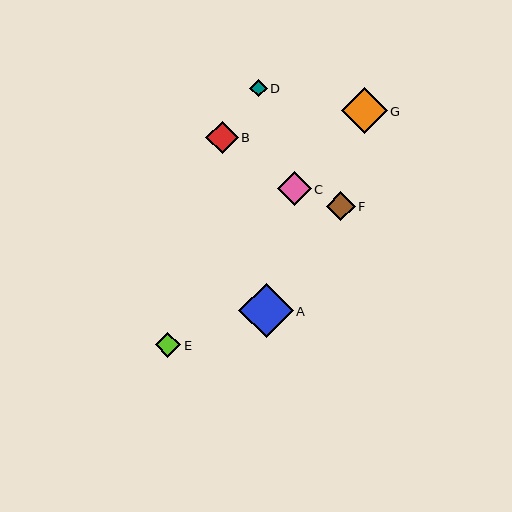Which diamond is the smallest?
Diamond D is the smallest with a size of approximately 18 pixels.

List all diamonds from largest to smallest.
From largest to smallest: A, G, C, B, F, E, D.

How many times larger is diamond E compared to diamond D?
Diamond E is approximately 1.4 times the size of diamond D.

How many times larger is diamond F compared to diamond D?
Diamond F is approximately 1.6 times the size of diamond D.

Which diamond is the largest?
Diamond A is the largest with a size of approximately 54 pixels.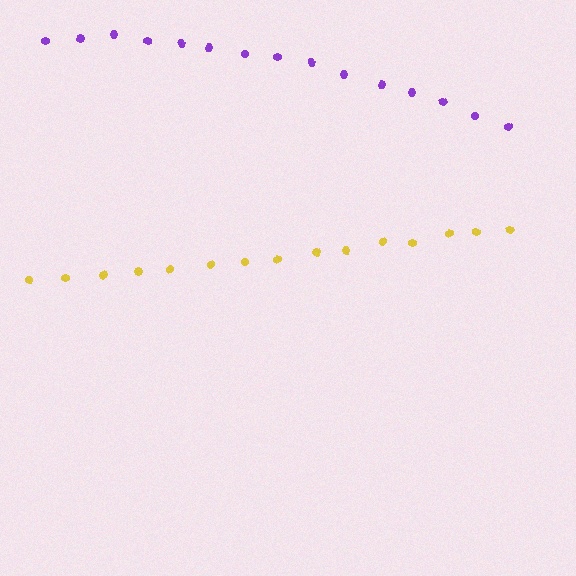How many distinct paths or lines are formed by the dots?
There are 2 distinct paths.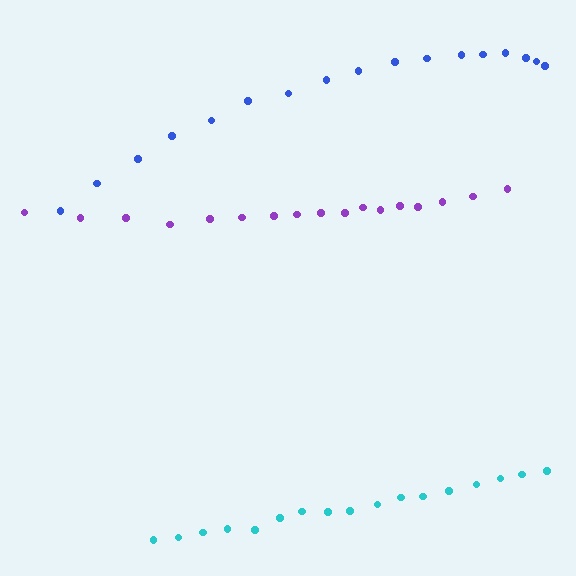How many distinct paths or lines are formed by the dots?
There are 3 distinct paths.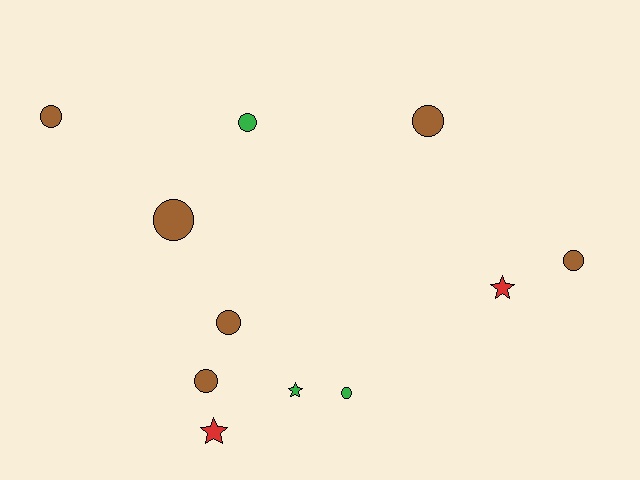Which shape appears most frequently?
Circle, with 8 objects.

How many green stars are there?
There is 1 green star.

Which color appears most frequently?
Brown, with 6 objects.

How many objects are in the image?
There are 11 objects.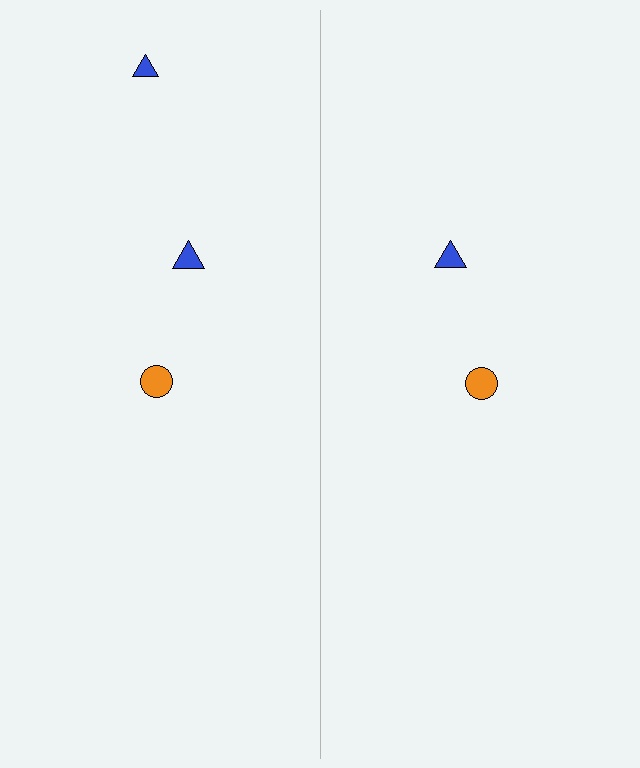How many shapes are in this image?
There are 5 shapes in this image.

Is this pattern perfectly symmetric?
No, the pattern is not perfectly symmetric. A blue triangle is missing from the right side.